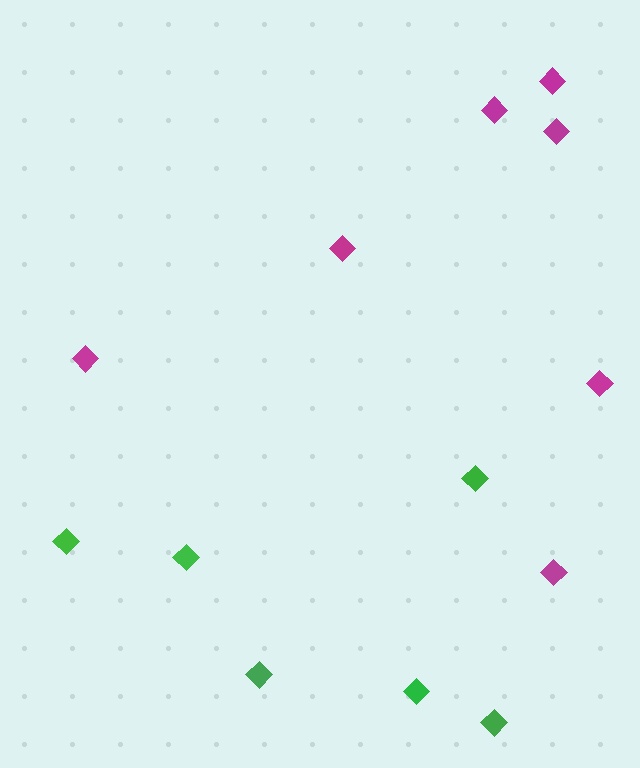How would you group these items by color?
There are 2 groups: one group of green diamonds (6) and one group of magenta diamonds (7).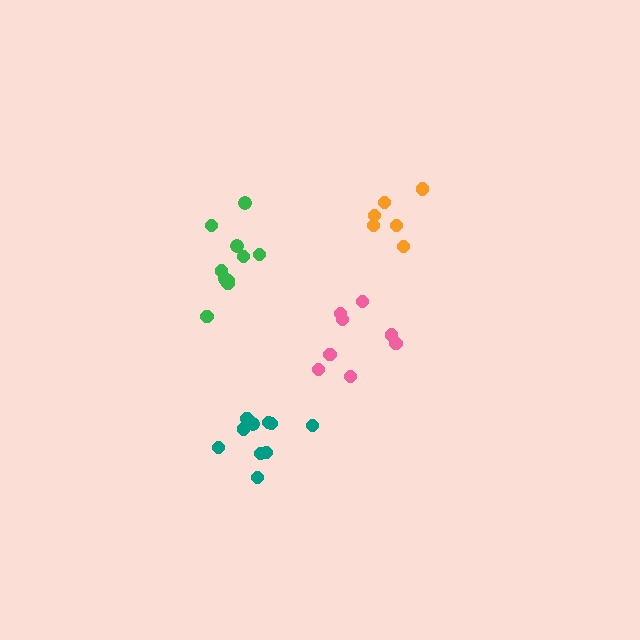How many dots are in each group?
Group 1: 10 dots, Group 2: 6 dots, Group 3: 10 dots, Group 4: 8 dots (34 total).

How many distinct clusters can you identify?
There are 4 distinct clusters.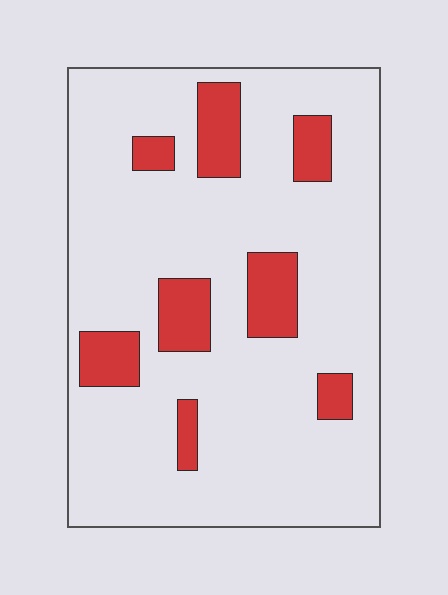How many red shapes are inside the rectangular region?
8.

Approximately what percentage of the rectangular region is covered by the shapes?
Approximately 15%.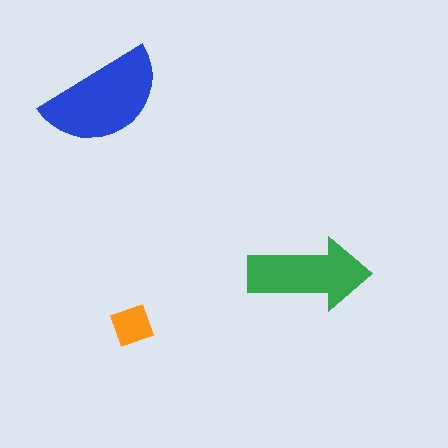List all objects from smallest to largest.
The orange diamond, the green arrow, the blue semicircle.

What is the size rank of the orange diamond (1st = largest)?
3rd.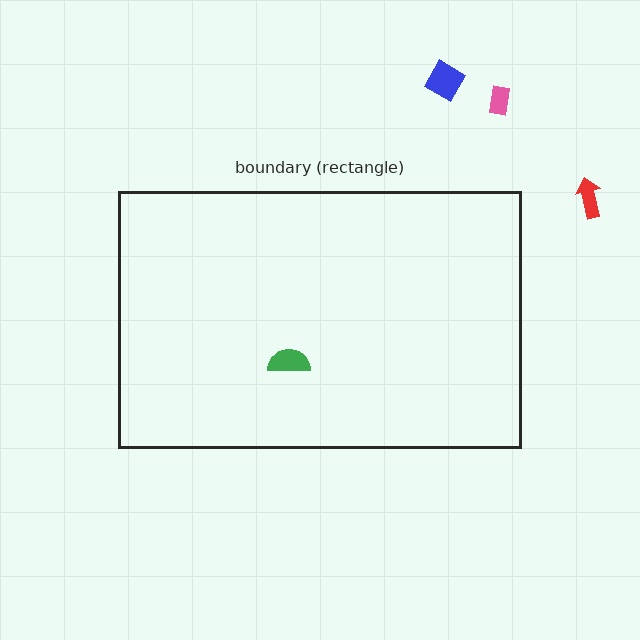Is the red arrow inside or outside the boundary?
Outside.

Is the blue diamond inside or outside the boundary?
Outside.